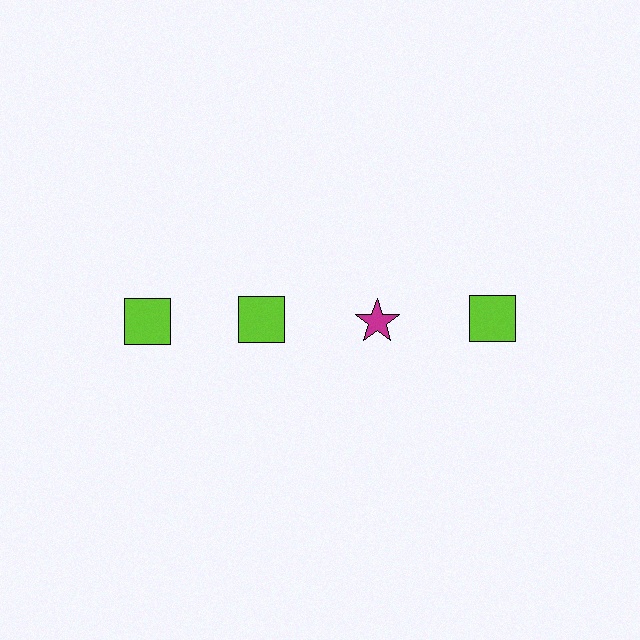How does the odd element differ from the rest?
It differs in both color (magenta instead of lime) and shape (star instead of square).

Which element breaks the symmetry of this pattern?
The magenta star in the top row, center column breaks the symmetry. All other shapes are lime squares.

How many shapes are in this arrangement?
There are 4 shapes arranged in a grid pattern.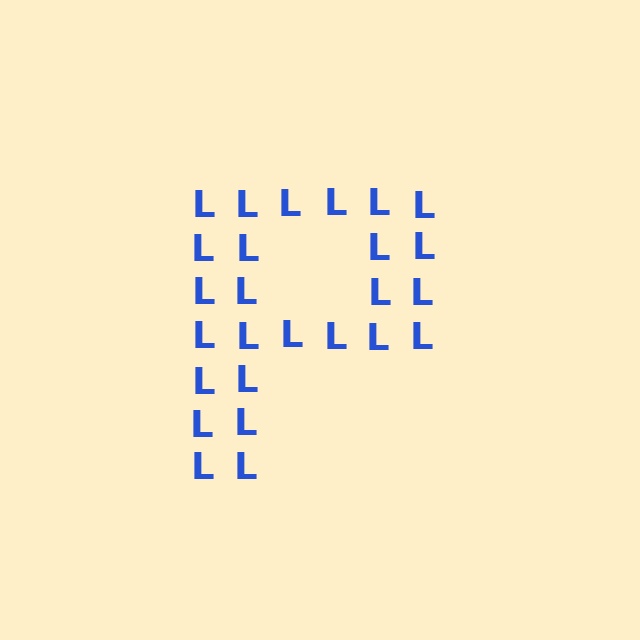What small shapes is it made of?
It is made of small letter L's.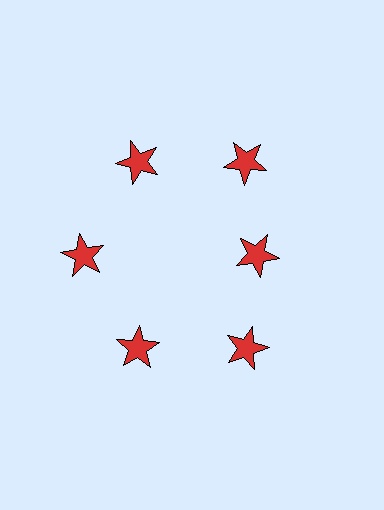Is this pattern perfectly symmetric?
No. The 6 red stars are arranged in a ring, but one element near the 3 o'clock position is pulled inward toward the center, breaking the 6-fold rotational symmetry.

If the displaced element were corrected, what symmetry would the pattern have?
It would have 6-fold rotational symmetry — the pattern would map onto itself every 60 degrees.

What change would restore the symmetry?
The symmetry would be restored by moving it outward, back onto the ring so that all 6 stars sit at equal angles and equal distance from the center.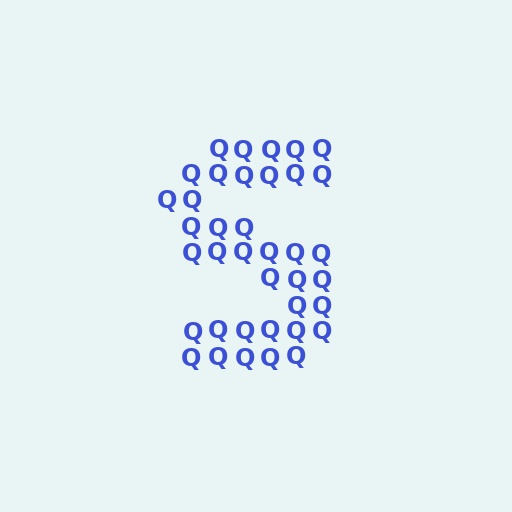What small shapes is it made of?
It is made of small letter Q's.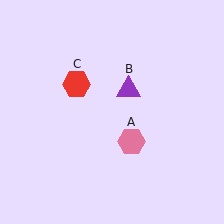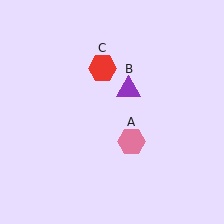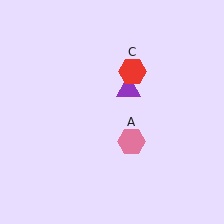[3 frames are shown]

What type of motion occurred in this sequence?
The red hexagon (object C) rotated clockwise around the center of the scene.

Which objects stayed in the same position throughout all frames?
Pink hexagon (object A) and purple triangle (object B) remained stationary.